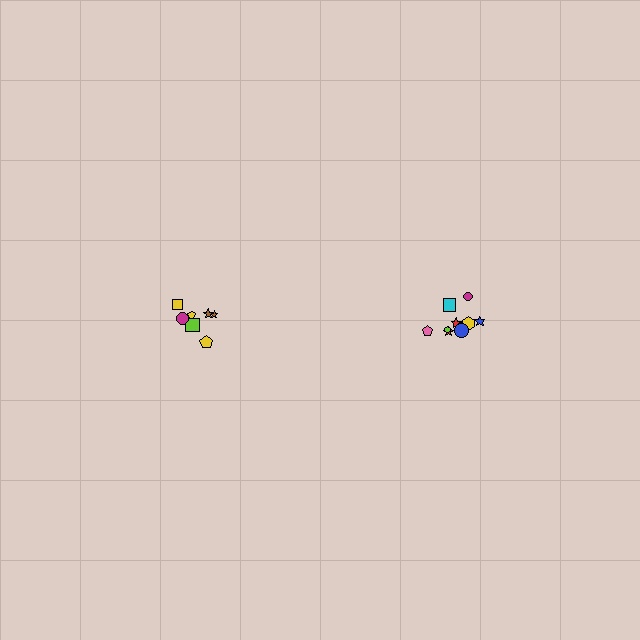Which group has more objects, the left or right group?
The right group.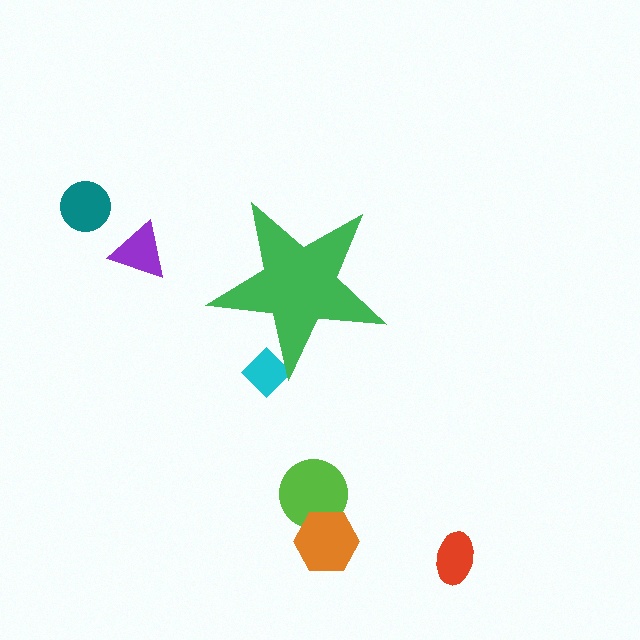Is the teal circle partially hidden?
No, the teal circle is fully visible.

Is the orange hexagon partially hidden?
No, the orange hexagon is fully visible.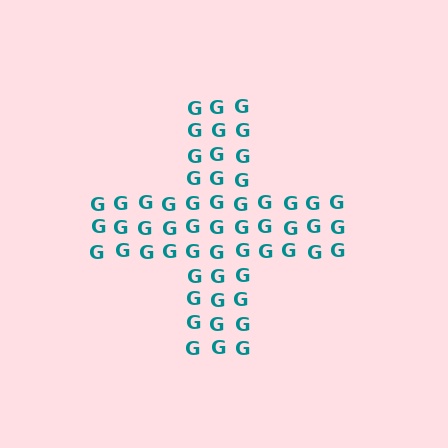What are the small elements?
The small elements are letter G's.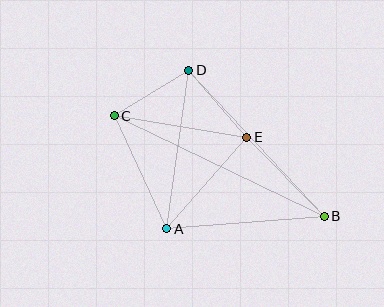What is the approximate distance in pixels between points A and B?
The distance between A and B is approximately 158 pixels.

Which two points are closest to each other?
Points C and D are closest to each other.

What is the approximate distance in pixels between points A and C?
The distance between A and C is approximately 125 pixels.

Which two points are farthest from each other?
Points B and C are farthest from each other.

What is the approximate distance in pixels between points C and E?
The distance between C and E is approximately 134 pixels.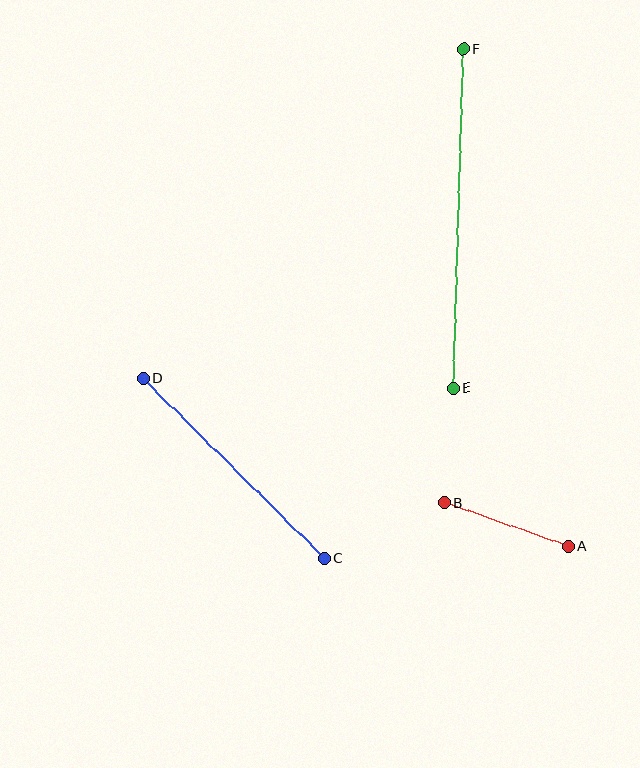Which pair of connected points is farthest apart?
Points E and F are farthest apart.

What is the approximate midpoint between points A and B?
The midpoint is at approximately (506, 525) pixels.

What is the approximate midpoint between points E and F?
The midpoint is at approximately (458, 219) pixels.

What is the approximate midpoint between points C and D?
The midpoint is at approximately (234, 468) pixels.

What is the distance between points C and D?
The distance is approximately 255 pixels.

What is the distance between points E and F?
The distance is approximately 339 pixels.